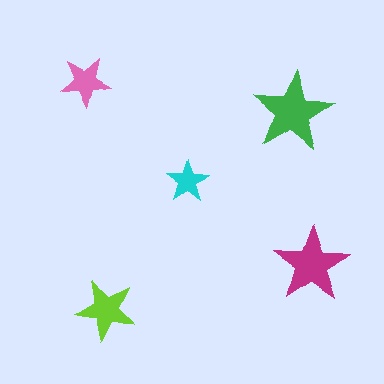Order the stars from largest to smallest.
the green one, the magenta one, the lime one, the pink one, the cyan one.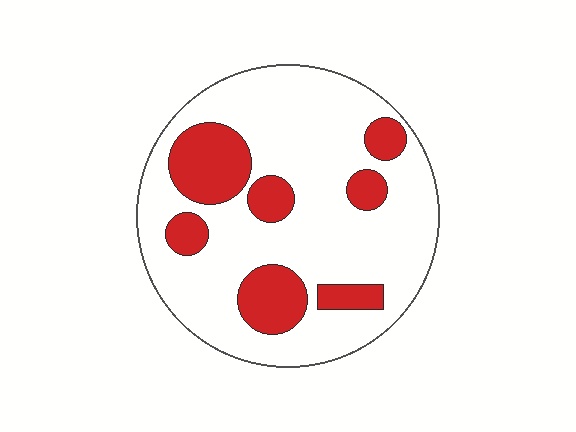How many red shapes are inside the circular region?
7.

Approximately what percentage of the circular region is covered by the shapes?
Approximately 25%.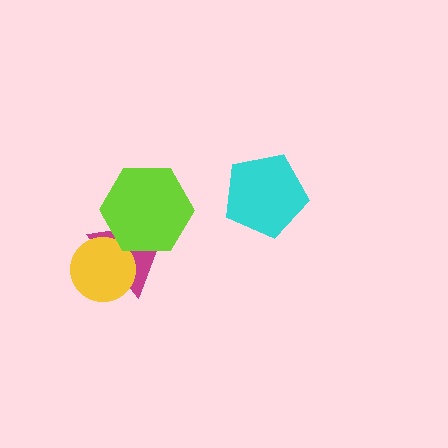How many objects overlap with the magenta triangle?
2 objects overlap with the magenta triangle.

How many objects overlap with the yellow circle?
1 object overlaps with the yellow circle.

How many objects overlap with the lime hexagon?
1 object overlaps with the lime hexagon.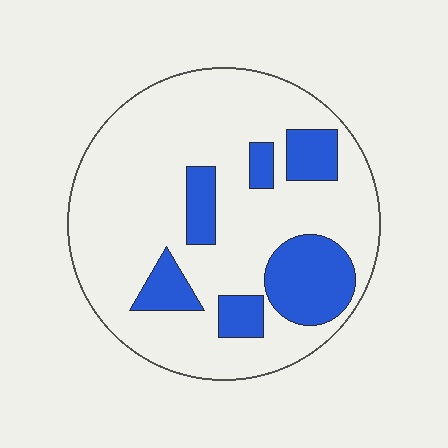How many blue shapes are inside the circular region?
6.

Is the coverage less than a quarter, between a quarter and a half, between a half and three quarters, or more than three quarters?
Less than a quarter.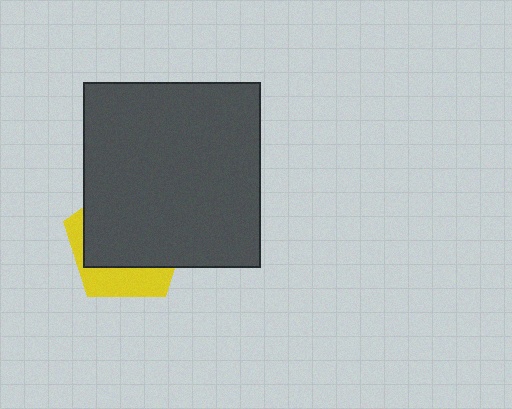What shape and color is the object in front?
The object in front is a dark gray rectangle.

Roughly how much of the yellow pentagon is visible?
A small part of it is visible (roughly 32%).